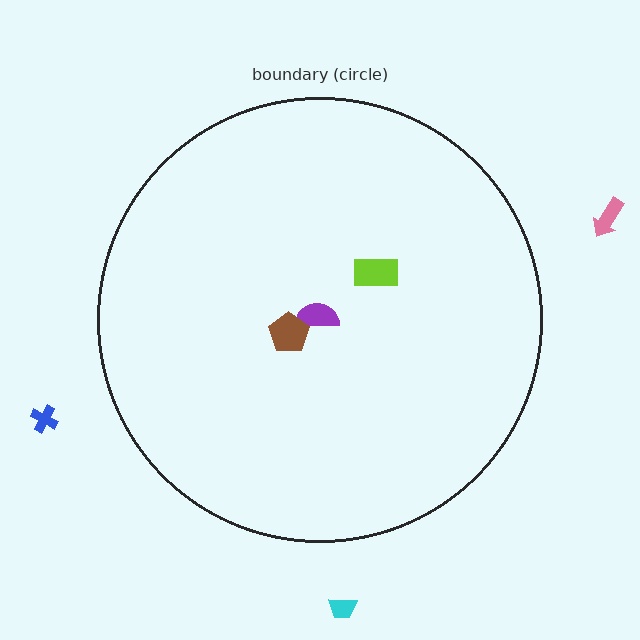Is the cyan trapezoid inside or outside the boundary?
Outside.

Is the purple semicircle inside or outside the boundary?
Inside.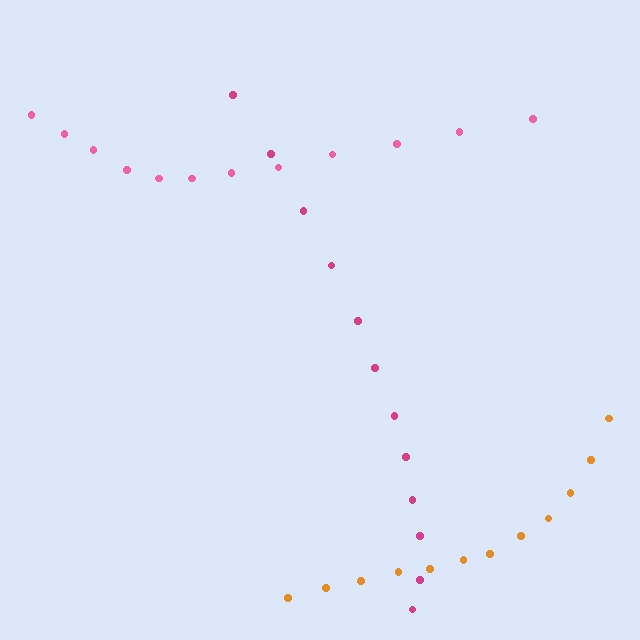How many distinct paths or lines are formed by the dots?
There are 3 distinct paths.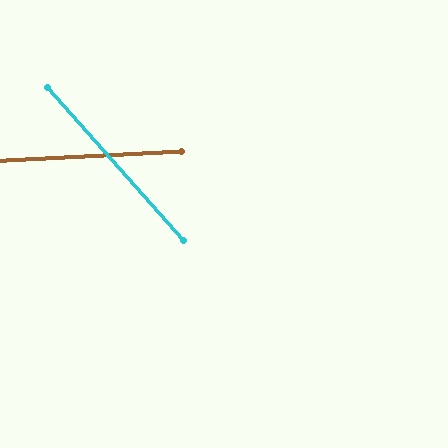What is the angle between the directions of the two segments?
Approximately 51 degrees.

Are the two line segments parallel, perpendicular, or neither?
Neither parallel nor perpendicular — they differ by about 51°.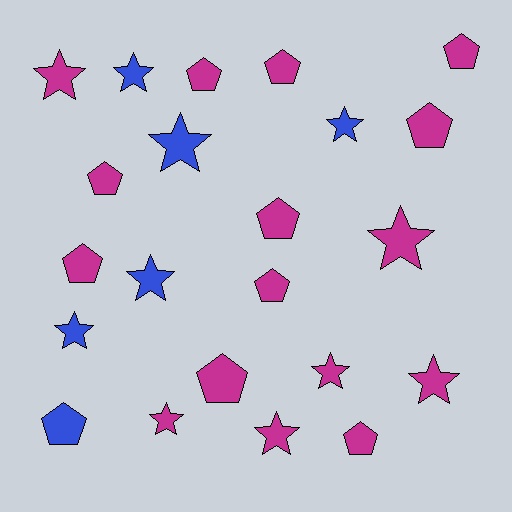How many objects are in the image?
There are 22 objects.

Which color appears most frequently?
Magenta, with 16 objects.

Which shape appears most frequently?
Star, with 11 objects.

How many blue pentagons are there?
There is 1 blue pentagon.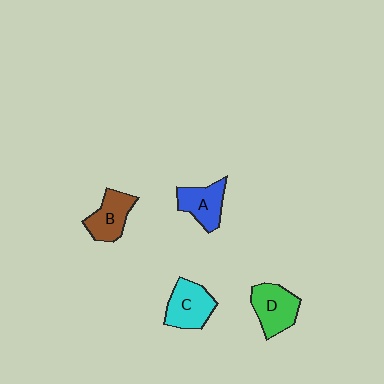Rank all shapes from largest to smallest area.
From largest to smallest: D (green), C (cyan), B (brown), A (blue).